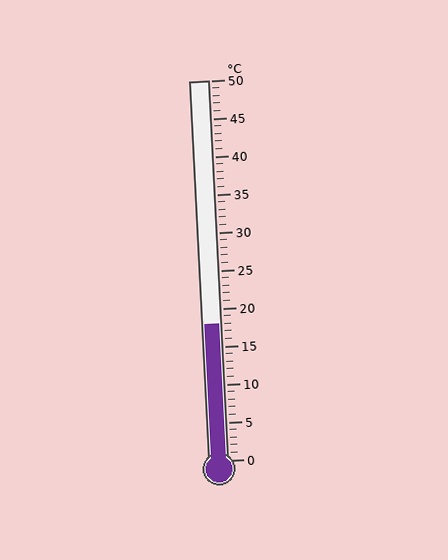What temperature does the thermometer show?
The thermometer shows approximately 18°C.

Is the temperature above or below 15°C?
The temperature is above 15°C.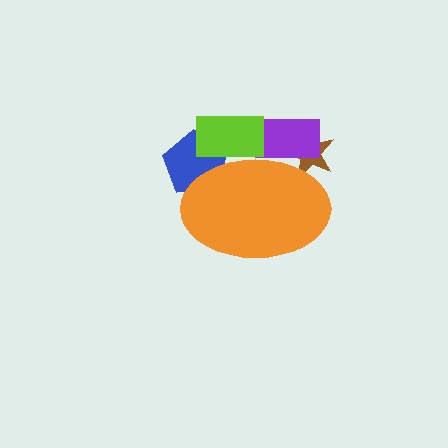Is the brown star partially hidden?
Yes, the brown star is partially hidden behind the orange ellipse.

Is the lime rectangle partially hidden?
Yes, the lime rectangle is partially hidden behind the orange ellipse.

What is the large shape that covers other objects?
An orange ellipse.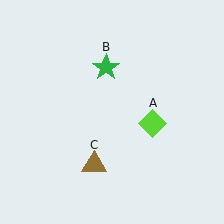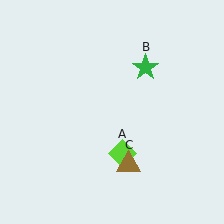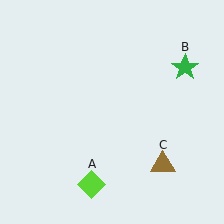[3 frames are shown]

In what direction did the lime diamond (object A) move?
The lime diamond (object A) moved down and to the left.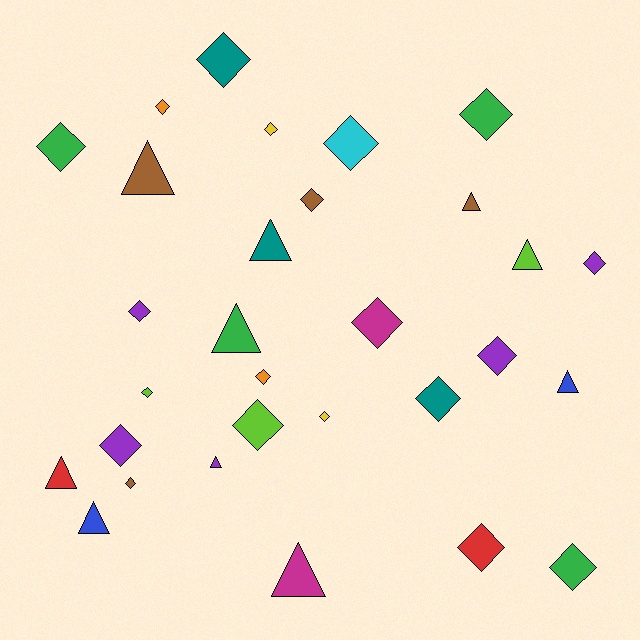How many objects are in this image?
There are 30 objects.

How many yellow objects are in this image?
There are 2 yellow objects.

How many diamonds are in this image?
There are 20 diamonds.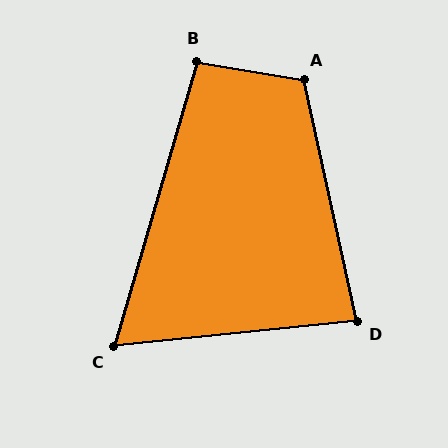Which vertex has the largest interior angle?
A, at approximately 112 degrees.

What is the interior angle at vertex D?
Approximately 84 degrees (acute).